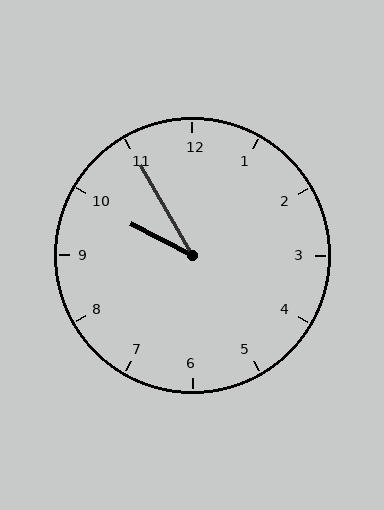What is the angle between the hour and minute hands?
Approximately 32 degrees.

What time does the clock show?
9:55.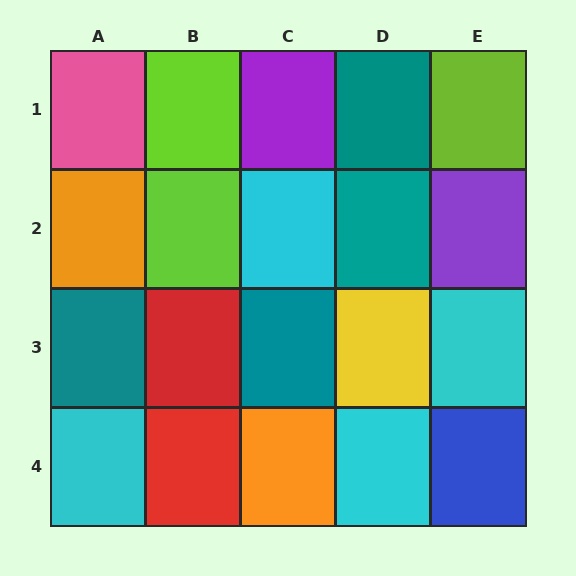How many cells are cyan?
4 cells are cyan.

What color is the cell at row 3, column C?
Teal.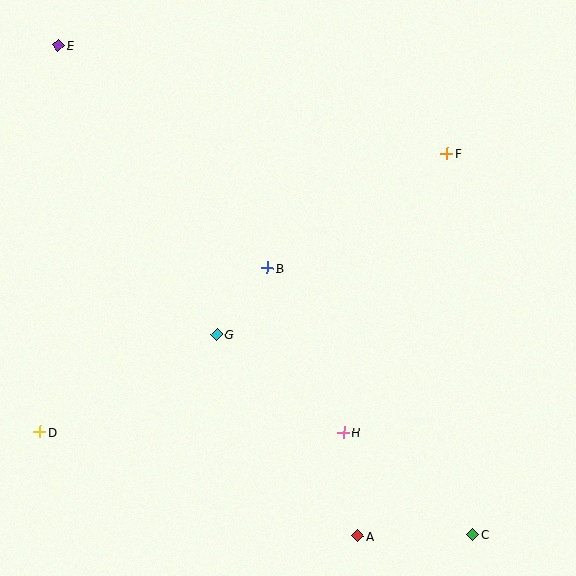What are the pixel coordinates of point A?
Point A is at (358, 536).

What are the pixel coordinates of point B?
Point B is at (267, 268).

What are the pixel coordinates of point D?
Point D is at (40, 432).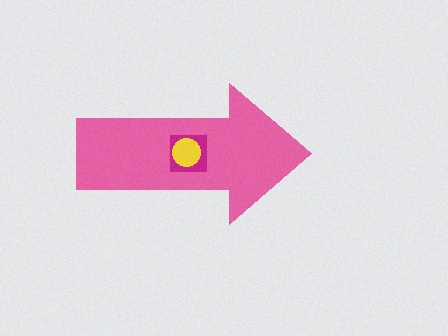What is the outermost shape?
The pink arrow.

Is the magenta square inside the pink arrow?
Yes.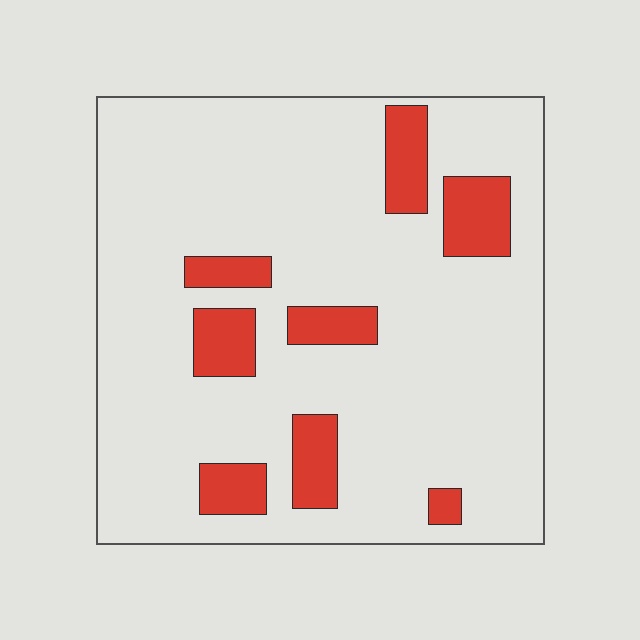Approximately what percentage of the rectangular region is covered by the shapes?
Approximately 15%.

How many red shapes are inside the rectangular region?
8.